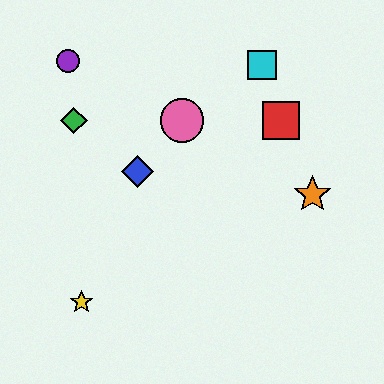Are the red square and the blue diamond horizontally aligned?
No, the red square is at y≈120 and the blue diamond is at y≈172.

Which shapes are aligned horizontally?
The red square, the green diamond, the pink circle are aligned horizontally.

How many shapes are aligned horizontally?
3 shapes (the red square, the green diamond, the pink circle) are aligned horizontally.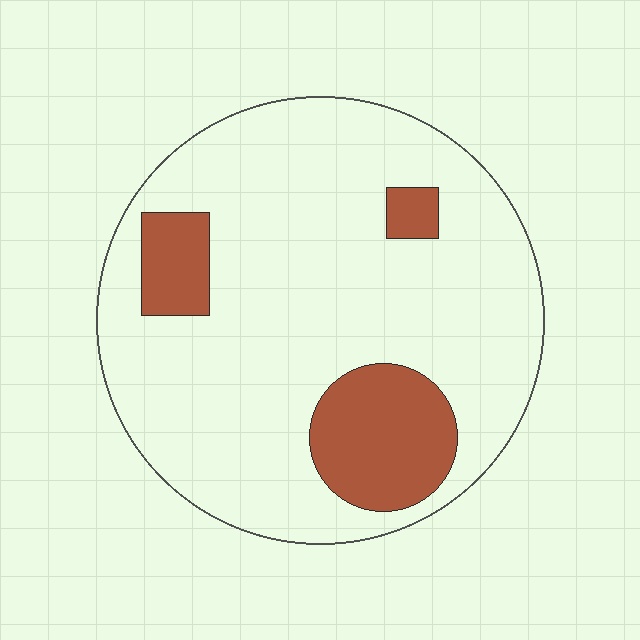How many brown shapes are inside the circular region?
3.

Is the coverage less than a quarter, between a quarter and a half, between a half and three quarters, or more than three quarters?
Less than a quarter.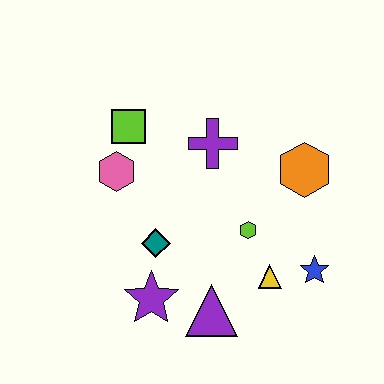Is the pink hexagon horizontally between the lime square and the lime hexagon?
No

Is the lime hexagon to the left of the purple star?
No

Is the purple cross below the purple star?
No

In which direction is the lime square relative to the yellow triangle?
The lime square is above the yellow triangle.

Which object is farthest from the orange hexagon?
The purple star is farthest from the orange hexagon.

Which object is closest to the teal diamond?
The purple star is closest to the teal diamond.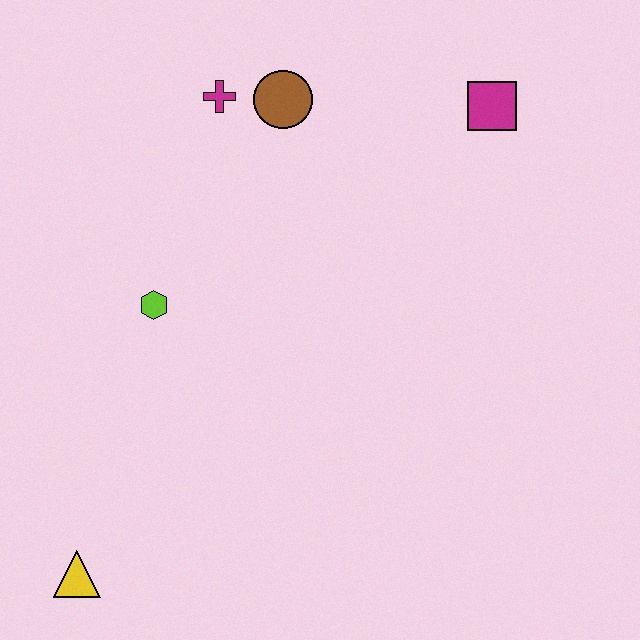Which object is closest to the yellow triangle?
The lime hexagon is closest to the yellow triangle.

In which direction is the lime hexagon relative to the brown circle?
The lime hexagon is below the brown circle.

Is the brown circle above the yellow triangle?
Yes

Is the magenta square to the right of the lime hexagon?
Yes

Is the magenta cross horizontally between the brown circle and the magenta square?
No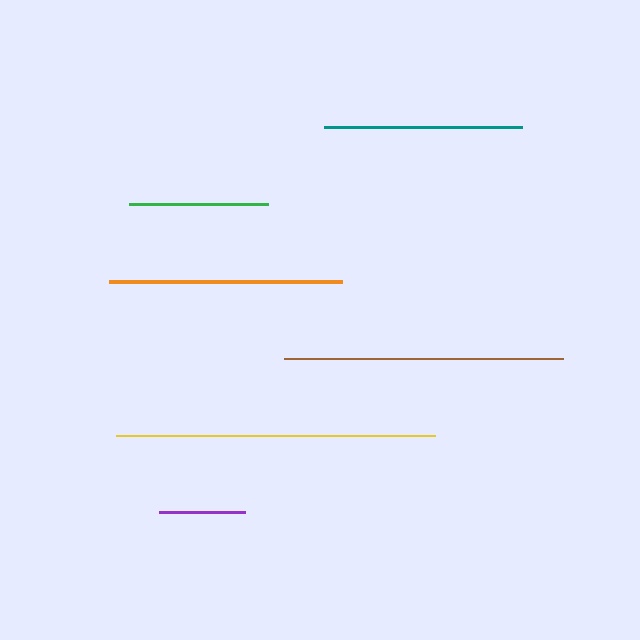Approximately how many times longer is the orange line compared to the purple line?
The orange line is approximately 2.7 times the length of the purple line.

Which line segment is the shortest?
The purple line is the shortest at approximately 86 pixels.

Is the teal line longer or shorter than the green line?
The teal line is longer than the green line.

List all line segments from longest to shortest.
From longest to shortest: yellow, brown, orange, teal, green, purple.